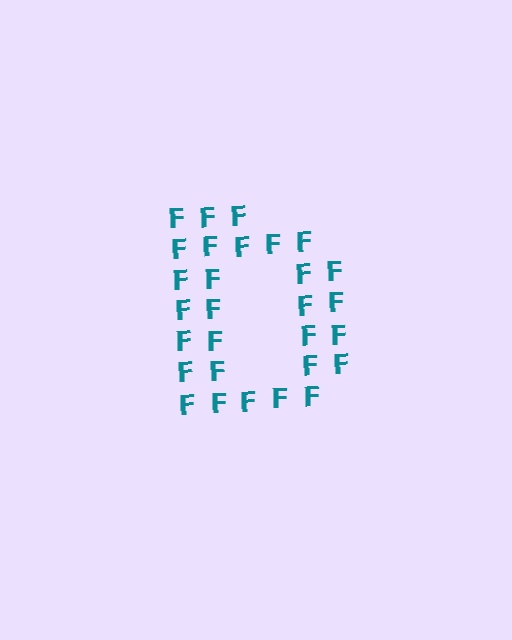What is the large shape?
The large shape is the letter D.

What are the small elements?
The small elements are letter F's.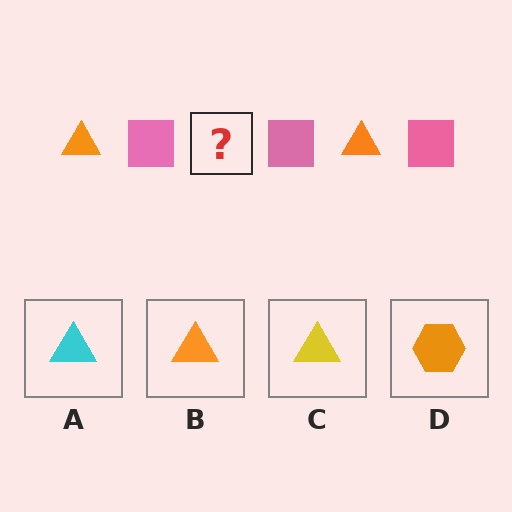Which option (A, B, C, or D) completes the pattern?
B.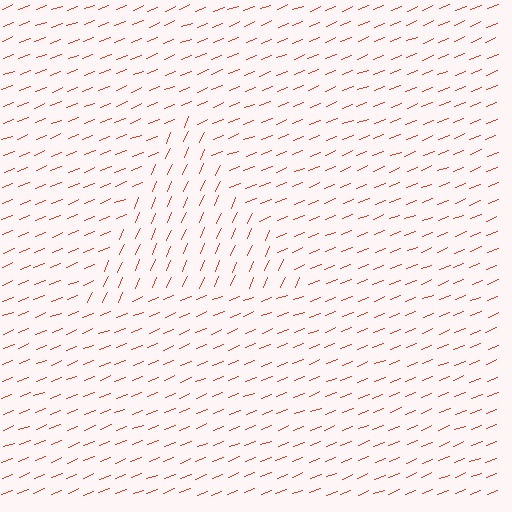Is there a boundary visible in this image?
Yes, there is a texture boundary formed by a change in line orientation.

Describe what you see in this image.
The image is filled with small red line segments. A triangle region in the image has lines oriented differently from the surrounding lines, creating a visible texture boundary.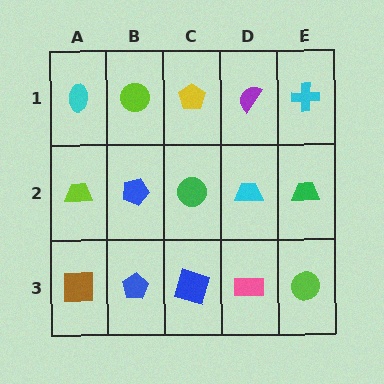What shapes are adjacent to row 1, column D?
A cyan trapezoid (row 2, column D), a yellow pentagon (row 1, column C), a cyan cross (row 1, column E).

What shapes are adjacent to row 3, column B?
A blue pentagon (row 2, column B), a brown square (row 3, column A), a blue square (row 3, column C).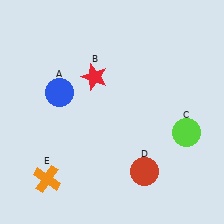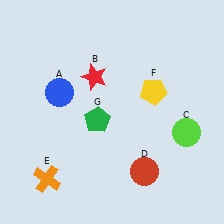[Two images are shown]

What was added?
A yellow pentagon (F), a green pentagon (G) were added in Image 2.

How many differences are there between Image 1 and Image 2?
There are 2 differences between the two images.